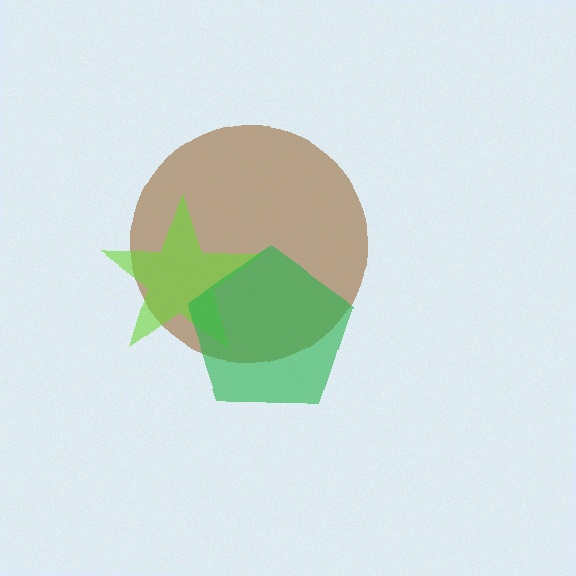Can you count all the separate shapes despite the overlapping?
Yes, there are 3 separate shapes.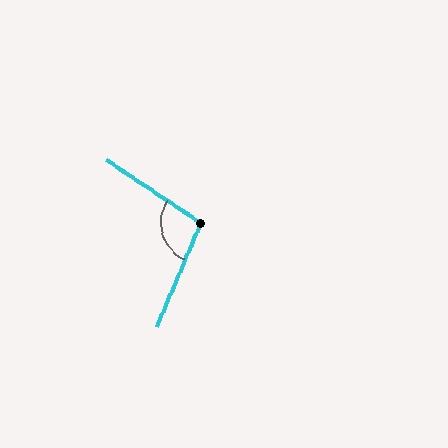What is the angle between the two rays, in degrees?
Approximately 100 degrees.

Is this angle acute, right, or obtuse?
It is obtuse.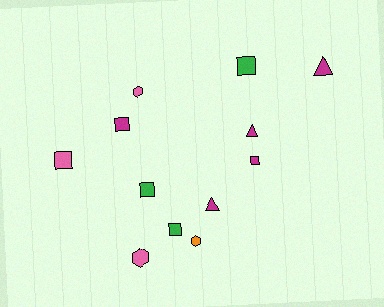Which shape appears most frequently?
Square, with 6 objects.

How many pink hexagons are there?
There are 2 pink hexagons.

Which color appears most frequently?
Magenta, with 5 objects.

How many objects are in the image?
There are 12 objects.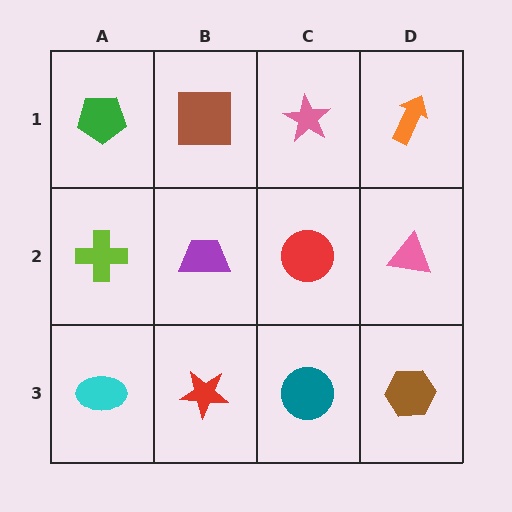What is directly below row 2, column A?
A cyan ellipse.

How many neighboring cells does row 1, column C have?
3.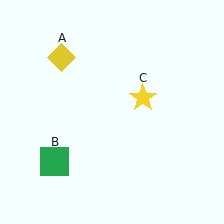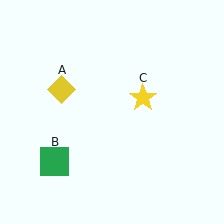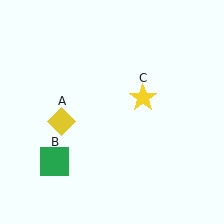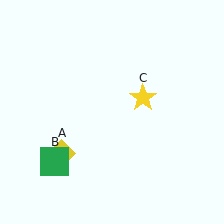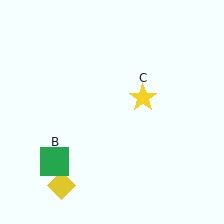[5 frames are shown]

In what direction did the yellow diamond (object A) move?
The yellow diamond (object A) moved down.